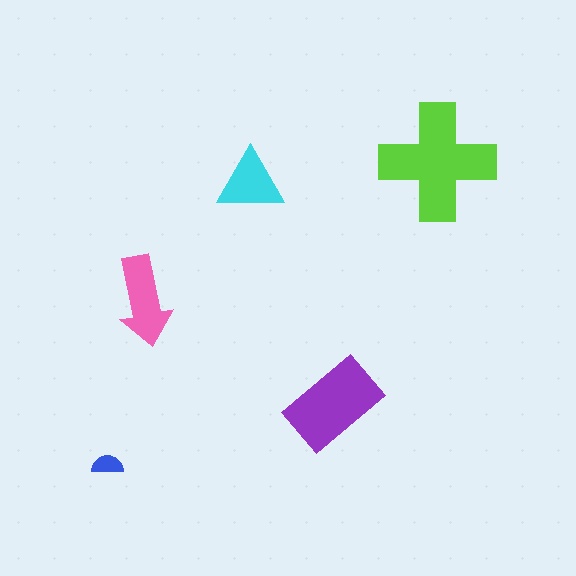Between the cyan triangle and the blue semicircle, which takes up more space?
The cyan triangle.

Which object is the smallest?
The blue semicircle.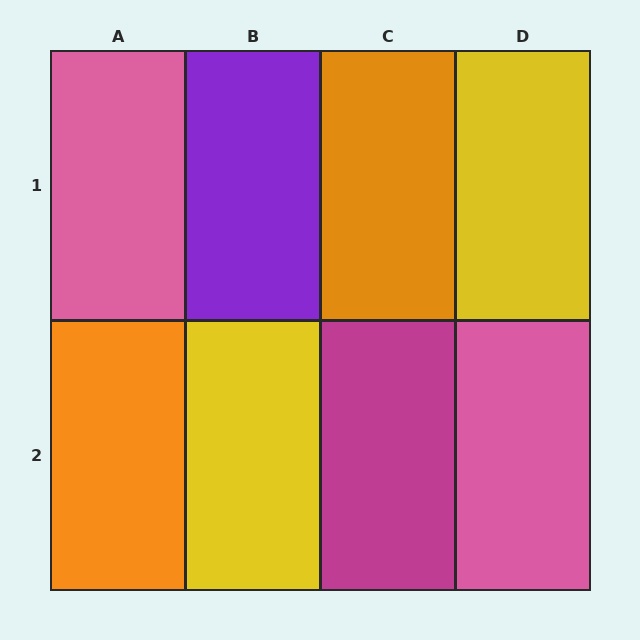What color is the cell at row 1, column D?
Yellow.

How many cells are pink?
2 cells are pink.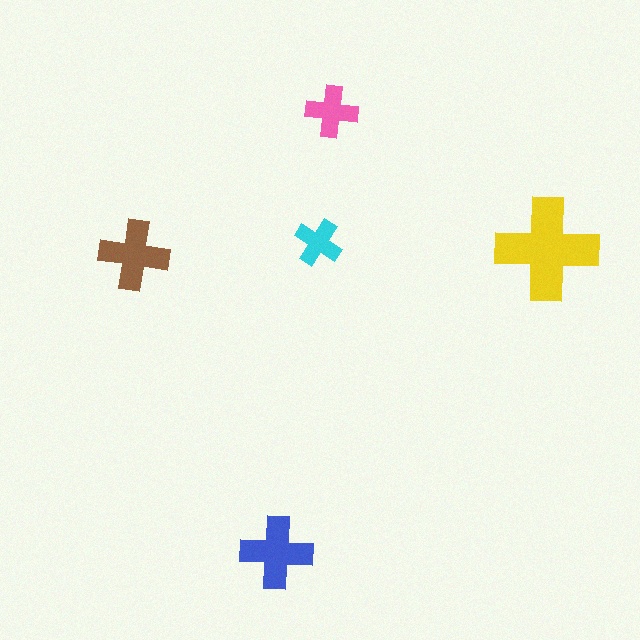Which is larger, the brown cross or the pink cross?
The brown one.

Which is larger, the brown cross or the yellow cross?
The yellow one.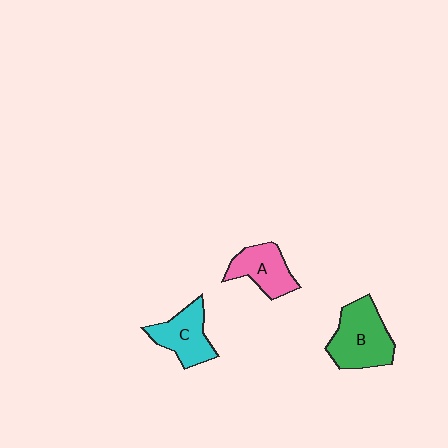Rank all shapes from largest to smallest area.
From largest to smallest: B (green), C (cyan), A (pink).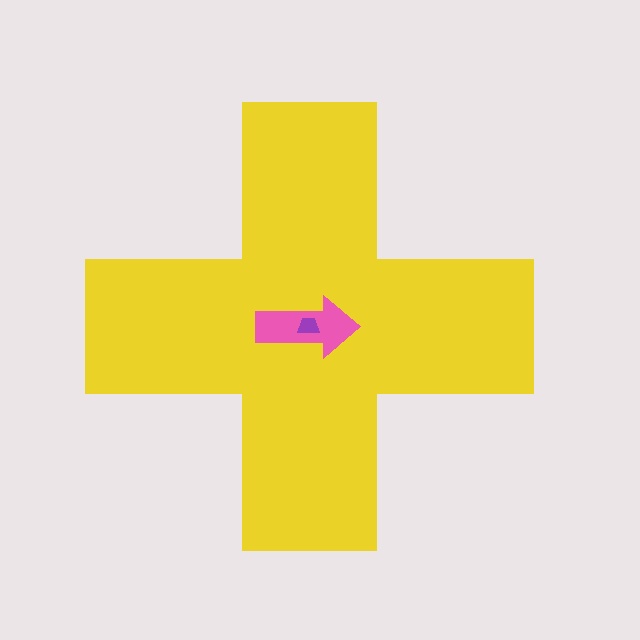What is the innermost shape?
The purple trapezoid.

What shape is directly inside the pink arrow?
The purple trapezoid.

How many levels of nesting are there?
3.